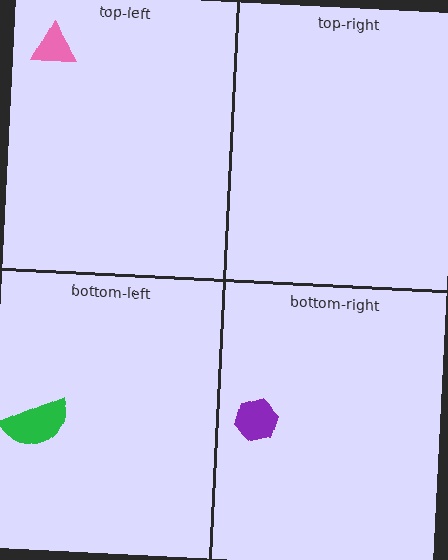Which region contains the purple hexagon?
The bottom-right region.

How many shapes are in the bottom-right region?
1.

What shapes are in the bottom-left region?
The green semicircle.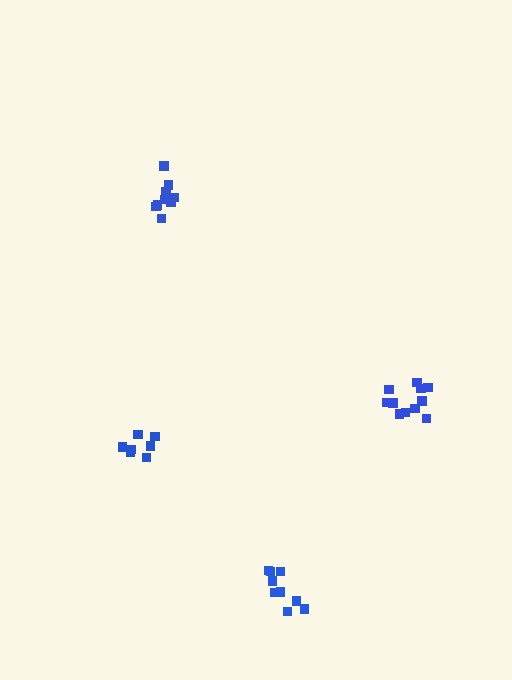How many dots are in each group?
Group 1: 7 dots, Group 2: 9 dots, Group 3: 9 dots, Group 4: 11 dots (36 total).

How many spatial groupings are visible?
There are 4 spatial groupings.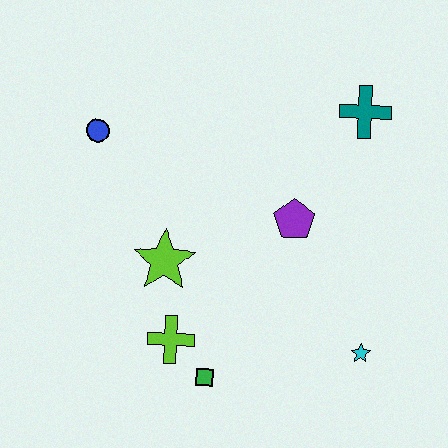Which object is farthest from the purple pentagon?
The blue circle is farthest from the purple pentagon.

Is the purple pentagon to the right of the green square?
Yes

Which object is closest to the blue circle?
The lime star is closest to the blue circle.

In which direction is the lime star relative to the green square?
The lime star is above the green square.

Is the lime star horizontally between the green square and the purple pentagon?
No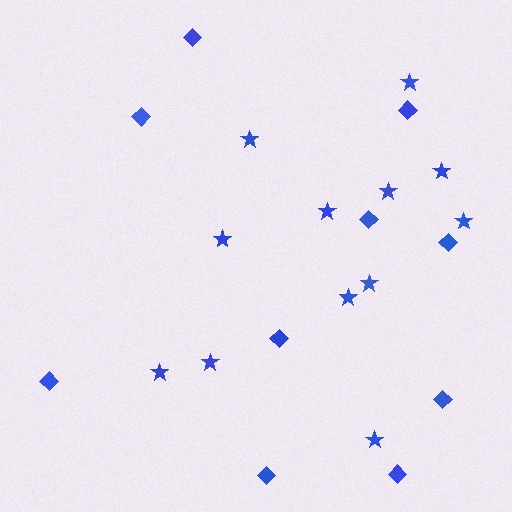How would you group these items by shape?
There are 2 groups: one group of stars (12) and one group of diamonds (10).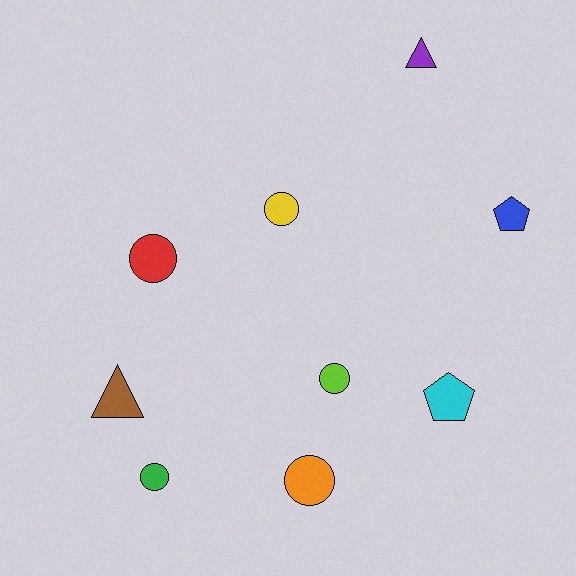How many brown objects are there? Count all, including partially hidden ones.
There is 1 brown object.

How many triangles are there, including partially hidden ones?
There are 2 triangles.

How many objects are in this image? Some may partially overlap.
There are 9 objects.